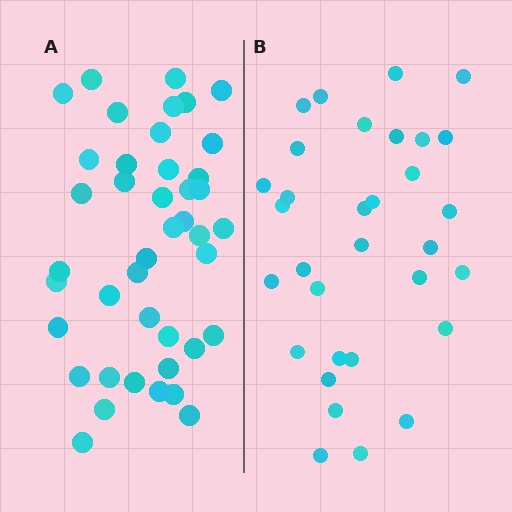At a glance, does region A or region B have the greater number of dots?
Region A (the left region) has more dots.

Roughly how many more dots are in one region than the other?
Region A has roughly 10 or so more dots than region B.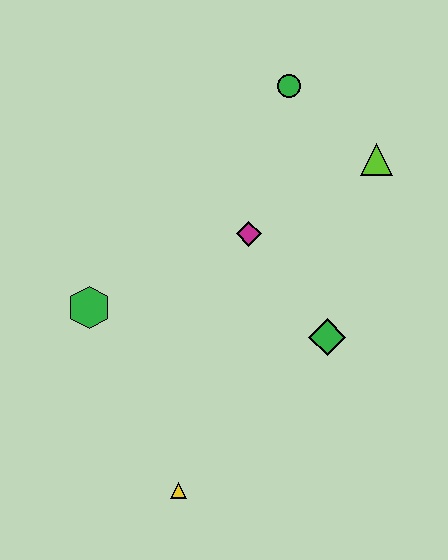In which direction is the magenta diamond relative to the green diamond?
The magenta diamond is above the green diamond.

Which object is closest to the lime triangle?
The green circle is closest to the lime triangle.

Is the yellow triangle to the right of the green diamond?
No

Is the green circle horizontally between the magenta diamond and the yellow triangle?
No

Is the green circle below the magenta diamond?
No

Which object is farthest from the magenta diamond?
The yellow triangle is farthest from the magenta diamond.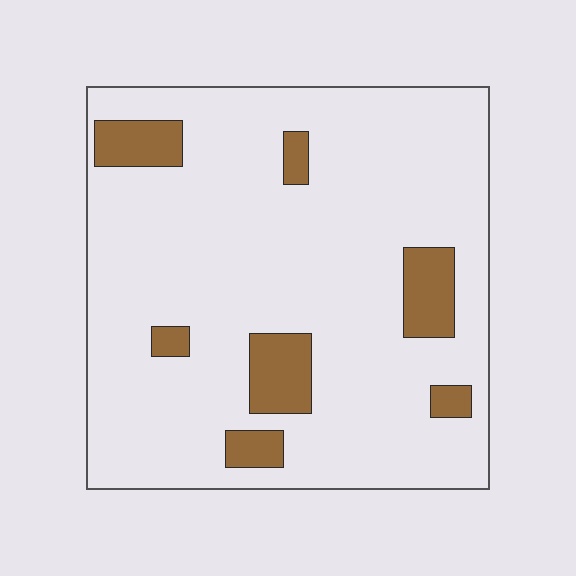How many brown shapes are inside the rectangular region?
7.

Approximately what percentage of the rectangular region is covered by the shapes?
Approximately 10%.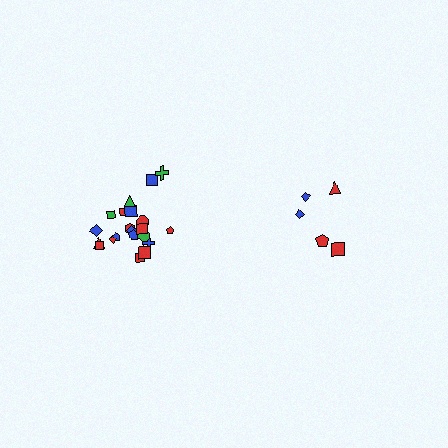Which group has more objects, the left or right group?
The left group.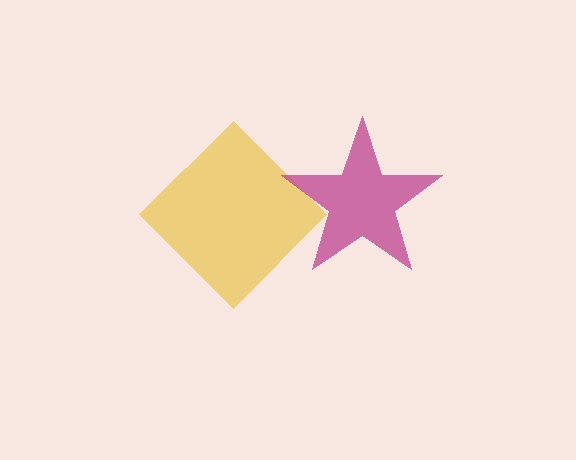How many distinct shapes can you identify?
There are 2 distinct shapes: a yellow diamond, a magenta star.